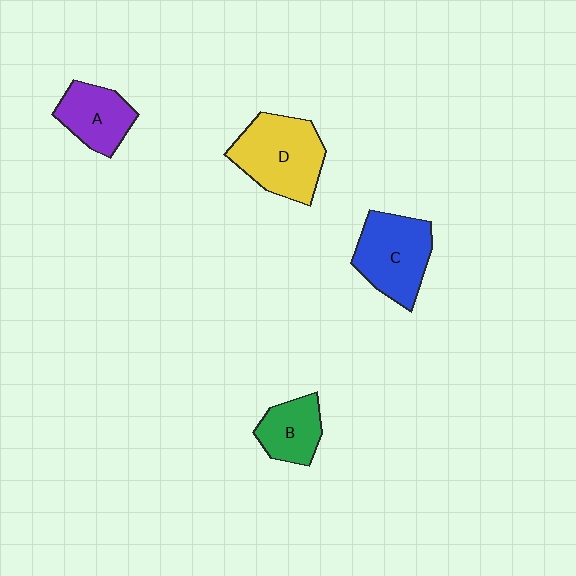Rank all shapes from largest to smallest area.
From largest to smallest: D (yellow), C (blue), A (purple), B (green).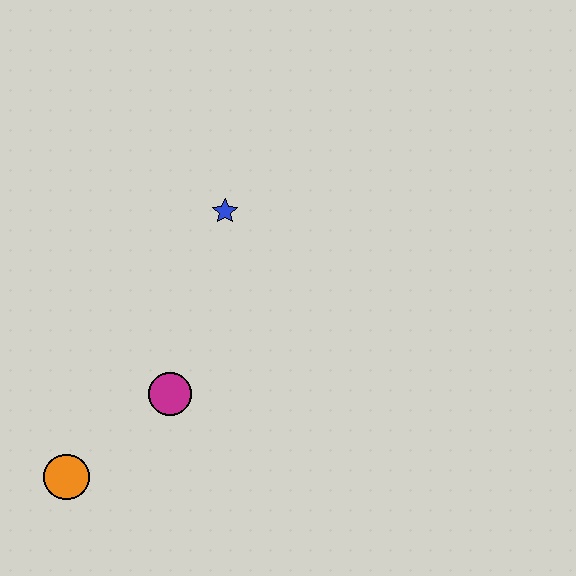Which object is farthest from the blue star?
The orange circle is farthest from the blue star.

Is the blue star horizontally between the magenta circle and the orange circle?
No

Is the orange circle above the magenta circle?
No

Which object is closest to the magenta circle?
The orange circle is closest to the magenta circle.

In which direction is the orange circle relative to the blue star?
The orange circle is below the blue star.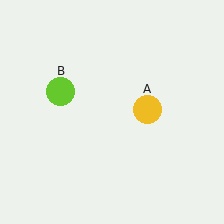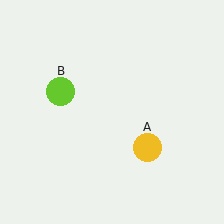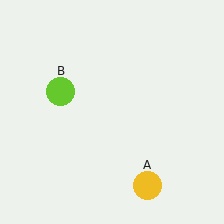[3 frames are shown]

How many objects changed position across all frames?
1 object changed position: yellow circle (object A).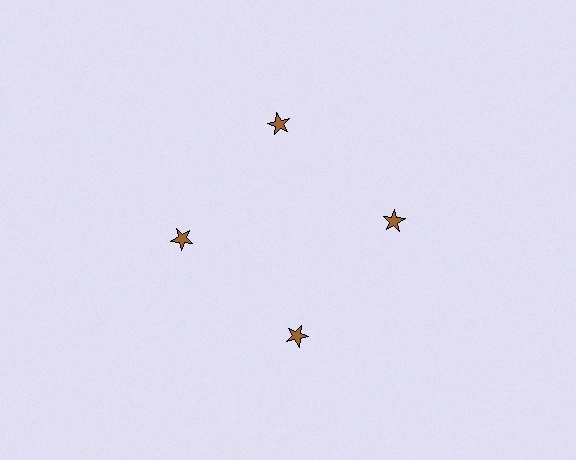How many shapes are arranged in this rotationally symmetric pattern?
There are 4 shapes, arranged in 4 groups of 1.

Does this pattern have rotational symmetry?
Yes, this pattern has 4-fold rotational symmetry. It looks the same after rotating 90 degrees around the center.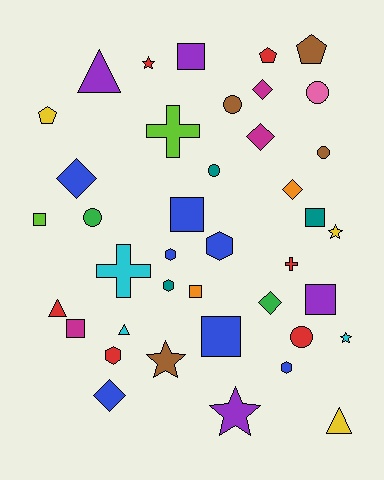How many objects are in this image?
There are 40 objects.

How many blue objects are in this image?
There are 7 blue objects.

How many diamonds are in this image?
There are 6 diamonds.